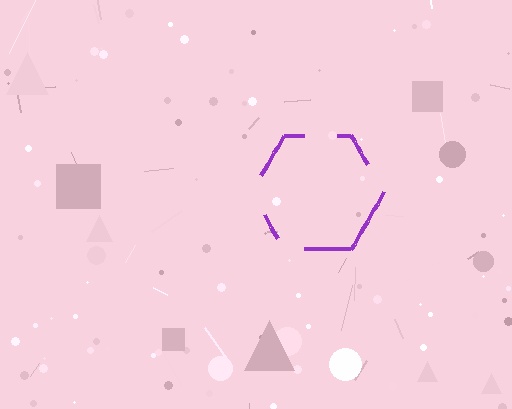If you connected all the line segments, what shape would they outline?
They would outline a hexagon.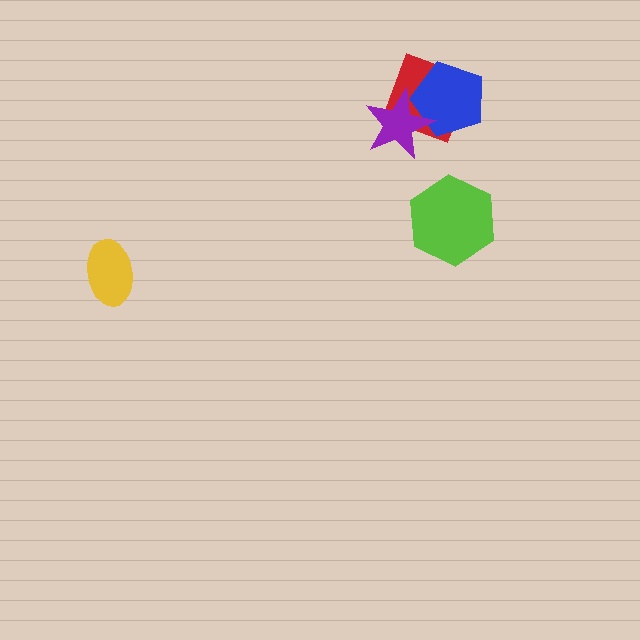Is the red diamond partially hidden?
Yes, it is partially covered by another shape.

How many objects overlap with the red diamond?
2 objects overlap with the red diamond.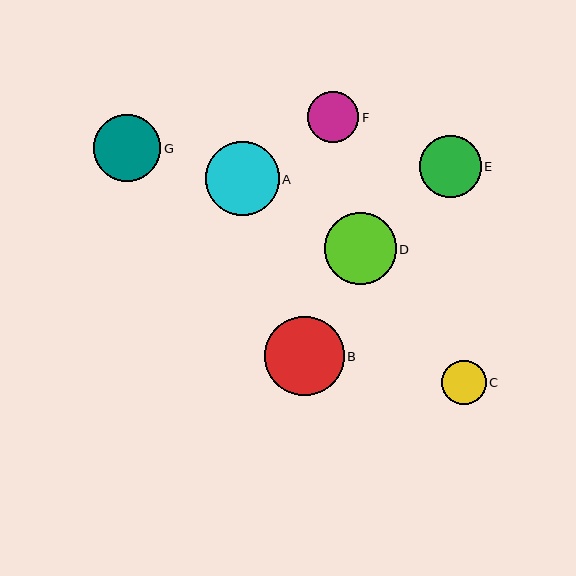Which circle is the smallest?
Circle C is the smallest with a size of approximately 44 pixels.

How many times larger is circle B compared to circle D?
Circle B is approximately 1.1 times the size of circle D.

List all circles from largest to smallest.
From largest to smallest: B, A, D, G, E, F, C.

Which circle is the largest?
Circle B is the largest with a size of approximately 80 pixels.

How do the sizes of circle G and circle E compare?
Circle G and circle E are approximately the same size.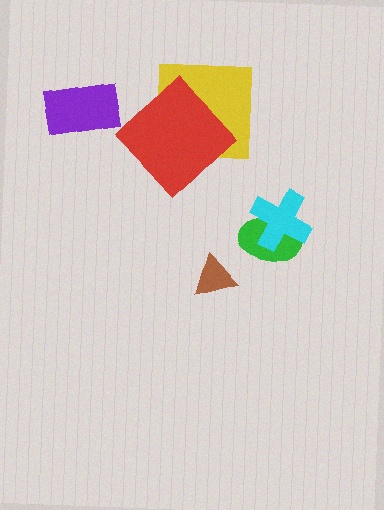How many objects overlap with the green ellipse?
1 object overlaps with the green ellipse.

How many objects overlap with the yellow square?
1 object overlaps with the yellow square.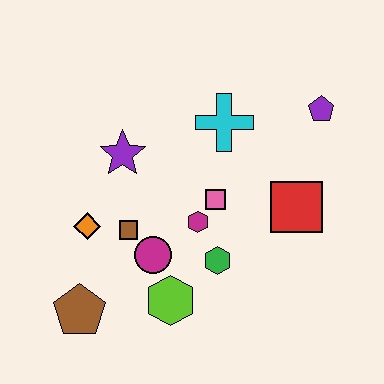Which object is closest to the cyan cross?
The pink square is closest to the cyan cross.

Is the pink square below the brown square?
No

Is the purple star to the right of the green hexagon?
No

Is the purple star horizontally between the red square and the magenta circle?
No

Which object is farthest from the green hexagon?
The purple pentagon is farthest from the green hexagon.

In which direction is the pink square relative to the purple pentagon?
The pink square is to the left of the purple pentagon.